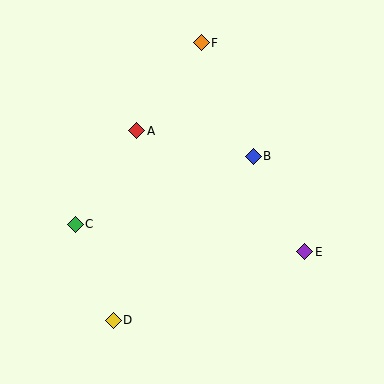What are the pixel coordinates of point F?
Point F is at (201, 43).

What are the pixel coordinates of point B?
Point B is at (253, 156).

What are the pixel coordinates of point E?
Point E is at (305, 252).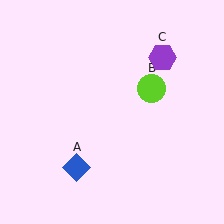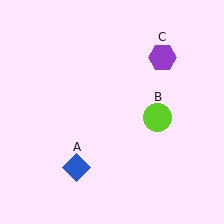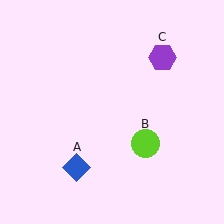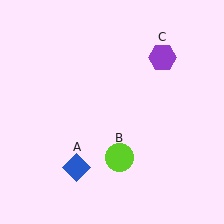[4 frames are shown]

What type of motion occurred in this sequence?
The lime circle (object B) rotated clockwise around the center of the scene.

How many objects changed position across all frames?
1 object changed position: lime circle (object B).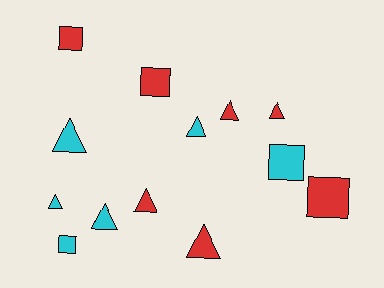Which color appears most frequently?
Red, with 7 objects.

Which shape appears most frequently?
Triangle, with 8 objects.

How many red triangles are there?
There are 4 red triangles.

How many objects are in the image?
There are 13 objects.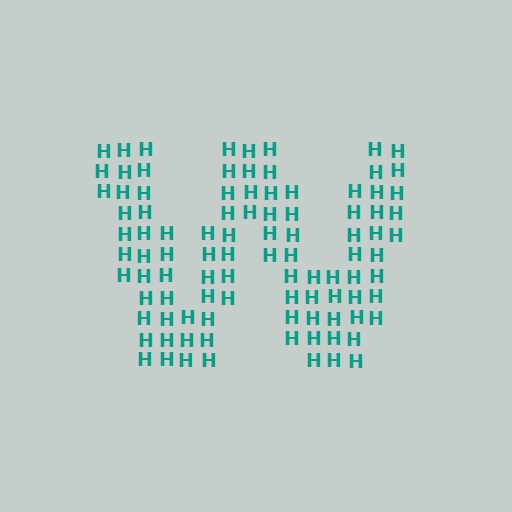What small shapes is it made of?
It is made of small letter H's.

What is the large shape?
The large shape is the letter W.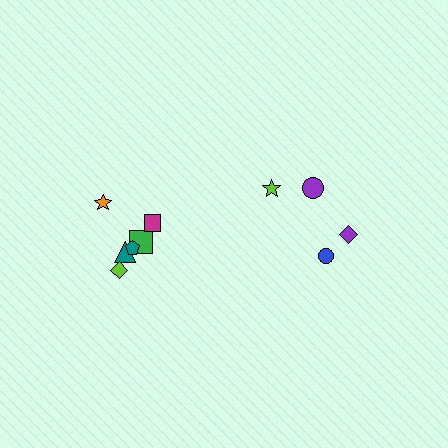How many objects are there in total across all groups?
There are 10 objects.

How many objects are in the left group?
There are 6 objects.